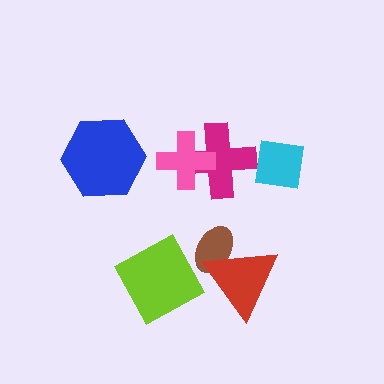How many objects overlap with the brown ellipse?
1 object overlaps with the brown ellipse.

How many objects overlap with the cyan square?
1 object overlaps with the cyan square.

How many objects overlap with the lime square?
0 objects overlap with the lime square.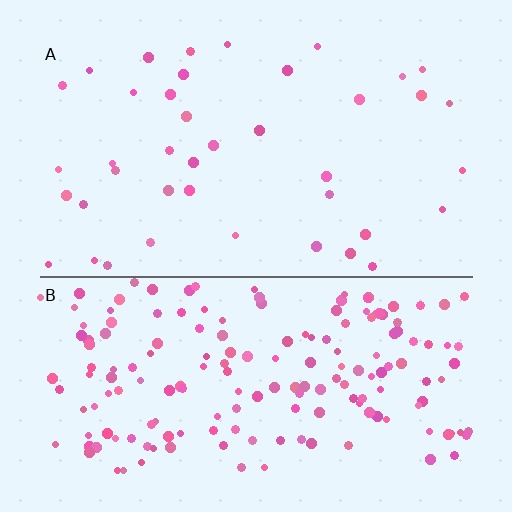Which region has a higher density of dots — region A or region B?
B (the bottom).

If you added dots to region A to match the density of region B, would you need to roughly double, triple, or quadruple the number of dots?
Approximately quadruple.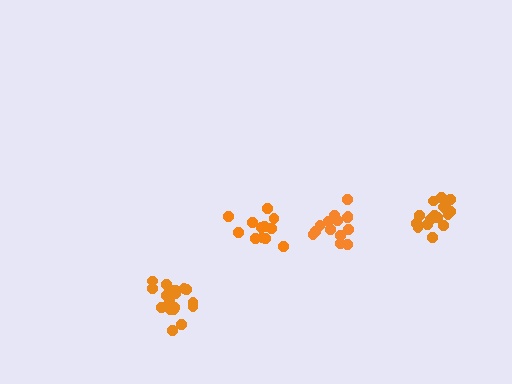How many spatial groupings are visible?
There are 4 spatial groupings.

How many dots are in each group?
Group 1: 18 dots, Group 2: 18 dots, Group 3: 14 dots, Group 4: 12 dots (62 total).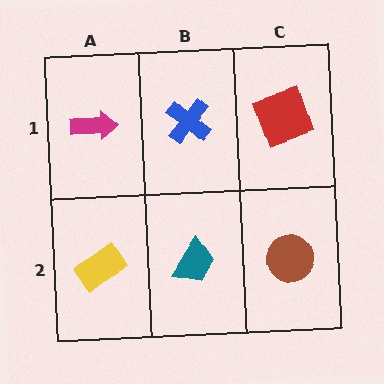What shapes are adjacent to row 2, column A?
A magenta arrow (row 1, column A), a teal trapezoid (row 2, column B).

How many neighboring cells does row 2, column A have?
2.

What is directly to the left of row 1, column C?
A blue cross.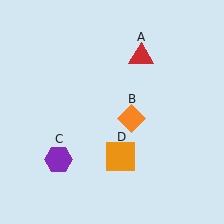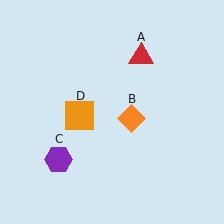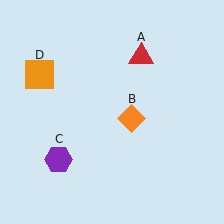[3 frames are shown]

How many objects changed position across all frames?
1 object changed position: orange square (object D).